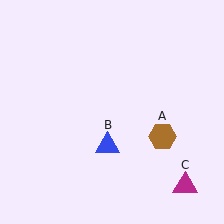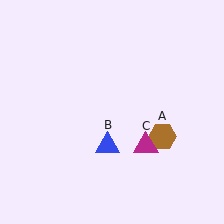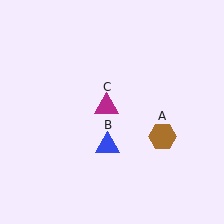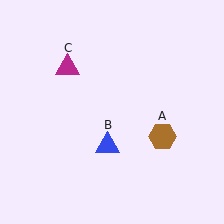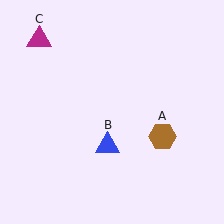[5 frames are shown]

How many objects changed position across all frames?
1 object changed position: magenta triangle (object C).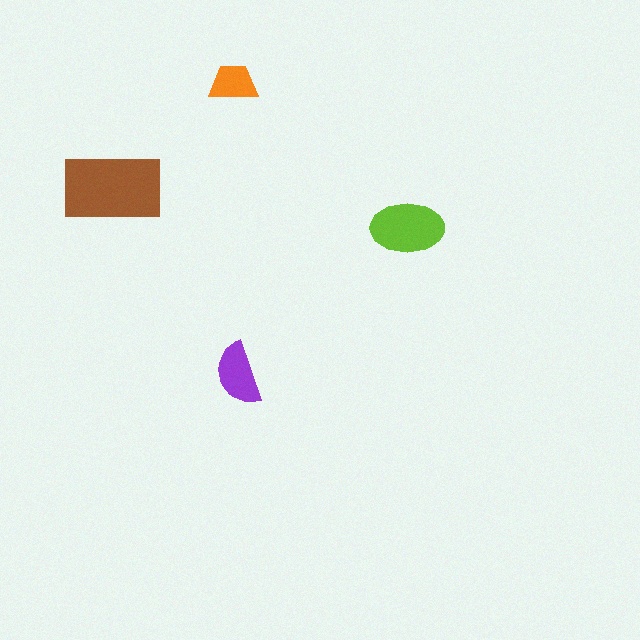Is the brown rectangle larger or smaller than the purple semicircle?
Larger.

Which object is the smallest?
The orange trapezoid.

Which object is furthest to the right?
The lime ellipse is rightmost.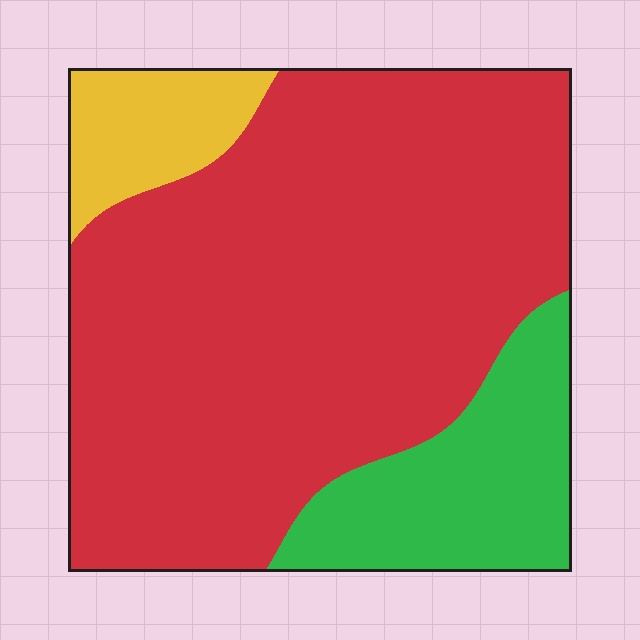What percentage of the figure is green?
Green takes up about one sixth (1/6) of the figure.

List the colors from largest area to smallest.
From largest to smallest: red, green, yellow.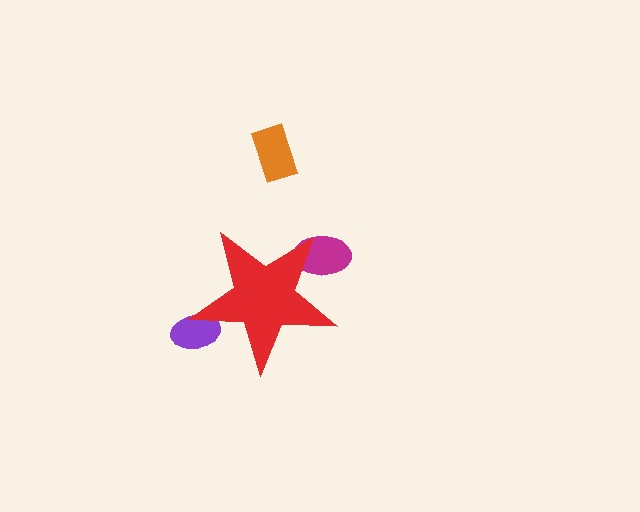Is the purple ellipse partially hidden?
Yes, the purple ellipse is partially hidden behind the red star.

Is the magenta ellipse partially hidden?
Yes, the magenta ellipse is partially hidden behind the red star.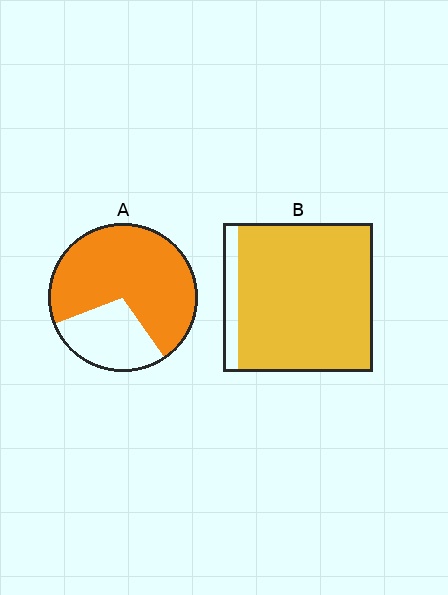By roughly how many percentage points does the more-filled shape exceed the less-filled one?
By roughly 20 percentage points (B over A).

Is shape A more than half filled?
Yes.